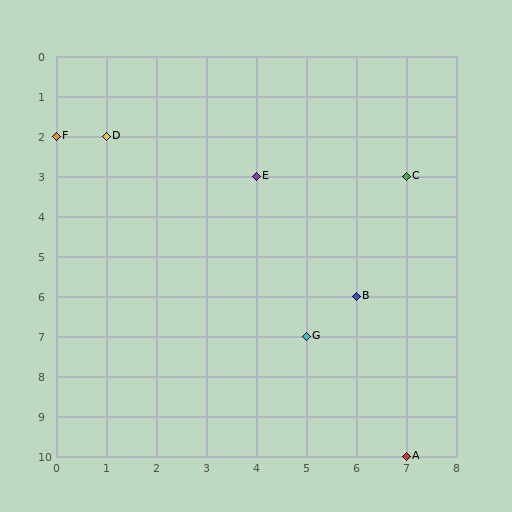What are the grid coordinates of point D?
Point D is at grid coordinates (1, 2).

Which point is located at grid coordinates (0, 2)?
Point F is at (0, 2).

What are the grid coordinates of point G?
Point G is at grid coordinates (5, 7).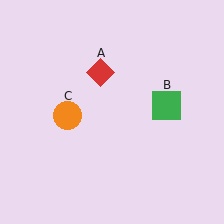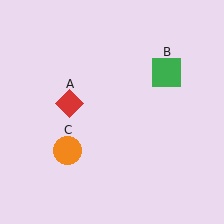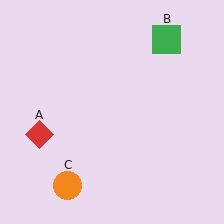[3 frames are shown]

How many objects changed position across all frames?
3 objects changed position: red diamond (object A), green square (object B), orange circle (object C).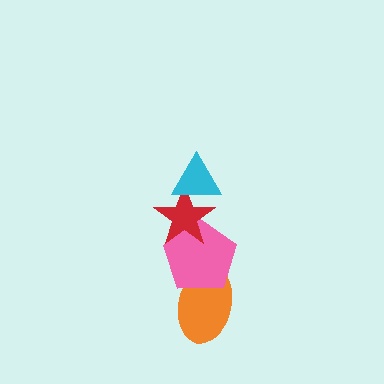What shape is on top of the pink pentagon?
The red star is on top of the pink pentagon.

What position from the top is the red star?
The red star is 2nd from the top.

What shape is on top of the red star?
The cyan triangle is on top of the red star.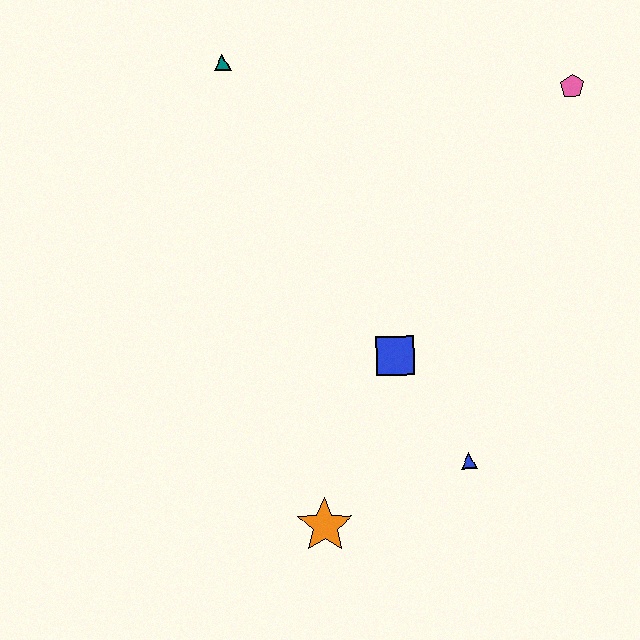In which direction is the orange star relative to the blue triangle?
The orange star is to the left of the blue triangle.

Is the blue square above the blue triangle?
Yes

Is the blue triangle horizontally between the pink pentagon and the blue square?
Yes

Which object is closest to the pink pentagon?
The blue square is closest to the pink pentagon.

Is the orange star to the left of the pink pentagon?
Yes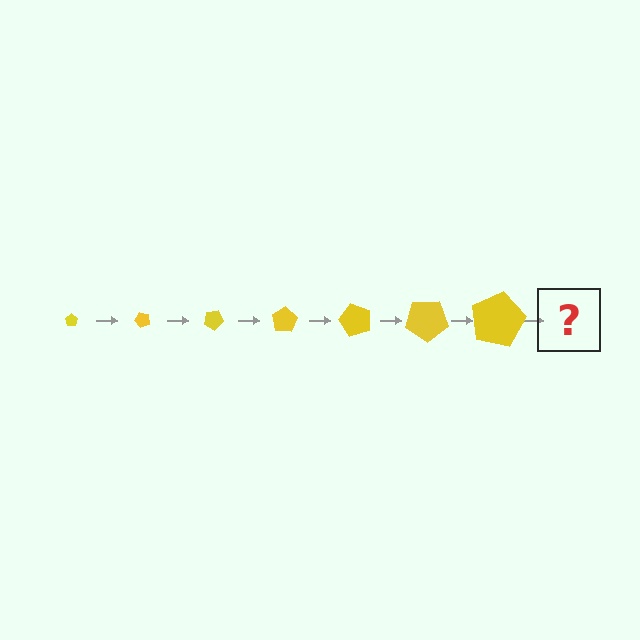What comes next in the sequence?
The next element should be a pentagon, larger than the previous one and rotated 350 degrees from the start.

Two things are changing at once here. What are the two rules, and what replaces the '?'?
The two rules are that the pentagon grows larger each step and it rotates 50 degrees each step. The '?' should be a pentagon, larger than the previous one and rotated 350 degrees from the start.